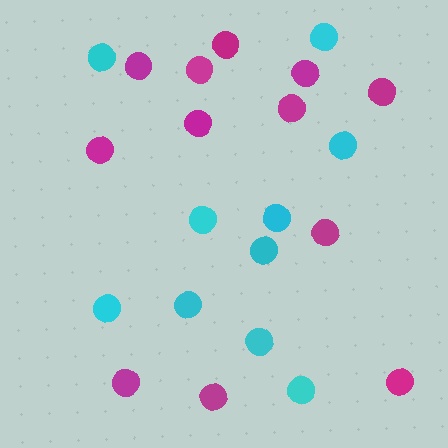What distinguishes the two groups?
There are 2 groups: one group of magenta circles (12) and one group of cyan circles (10).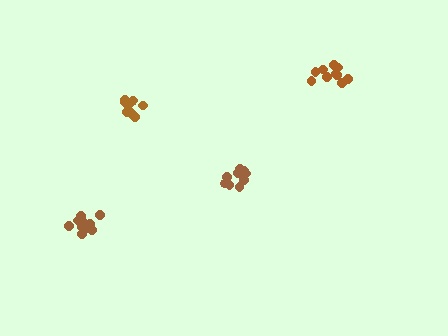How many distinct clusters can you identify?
There are 4 distinct clusters.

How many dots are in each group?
Group 1: 10 dots, Group 2: 10 dots, Group 3: 11 dots, Group 4: 13 dots (44 total).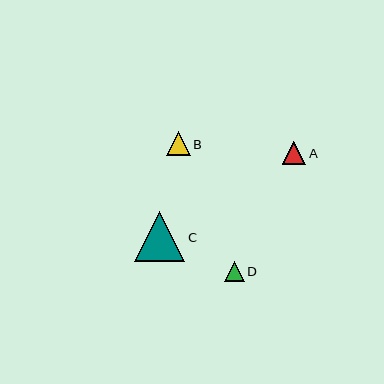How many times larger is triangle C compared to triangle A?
Triangle C is approximately 2.1 times the size of triangle A.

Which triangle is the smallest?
Triangle D is the smallest with a size of approximately 20 pixels.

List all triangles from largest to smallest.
From largest to smallest: C, B, A, D.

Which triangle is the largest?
Triangle C is the largest with a size of approximately 50 pixels.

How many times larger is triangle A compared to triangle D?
Triangle A is approximately 1.2 times the size of triangle D.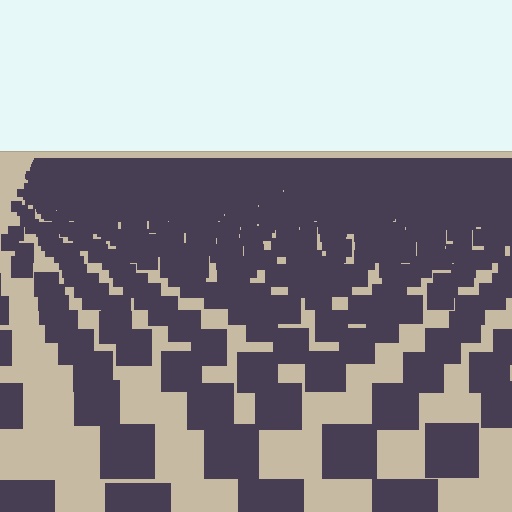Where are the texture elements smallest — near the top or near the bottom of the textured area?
Near the top.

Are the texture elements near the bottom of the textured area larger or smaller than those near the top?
Larger. Near the bottom, elements are closer to the viewer and appear at a bigger on-screen size.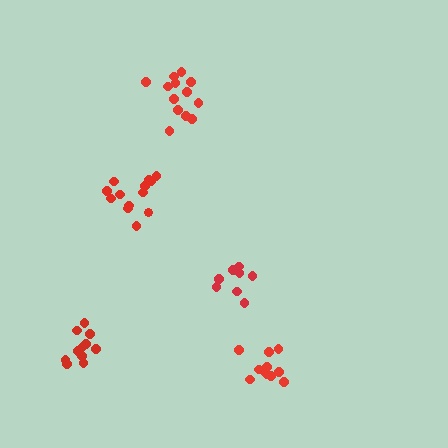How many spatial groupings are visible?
There are 5 spatial groupings.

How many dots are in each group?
Group 1: 11 dots, Group 2: 11 dots, Group 3: 13 dots, Group 4: 13 dots, Group 5: 8 dots (56 total).